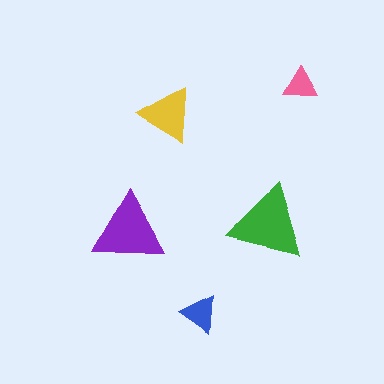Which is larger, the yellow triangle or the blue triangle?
The yellow one.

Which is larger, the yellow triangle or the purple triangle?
The purple one.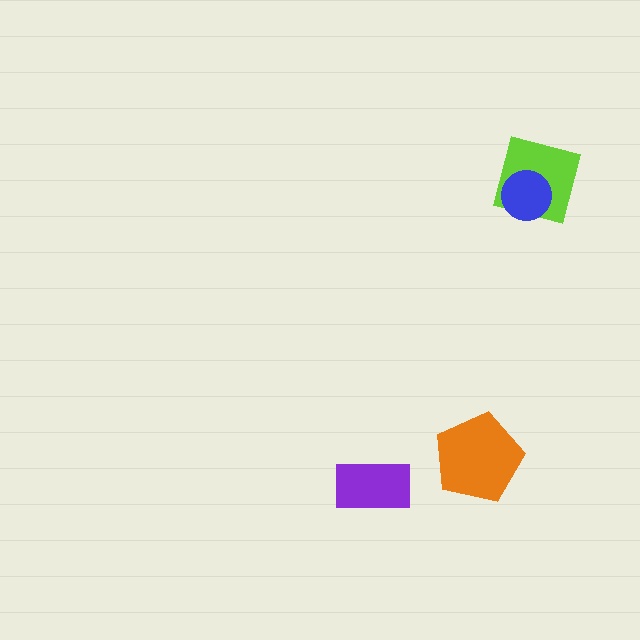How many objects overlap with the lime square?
1 object overlaps with the lime square.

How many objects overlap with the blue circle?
1 object overlaps with the blue circle.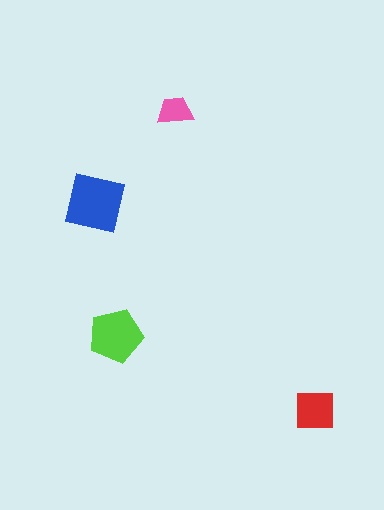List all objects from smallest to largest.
The pink trapezoid, the red square, the lime pentagon, the blue square.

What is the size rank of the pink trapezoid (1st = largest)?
4th.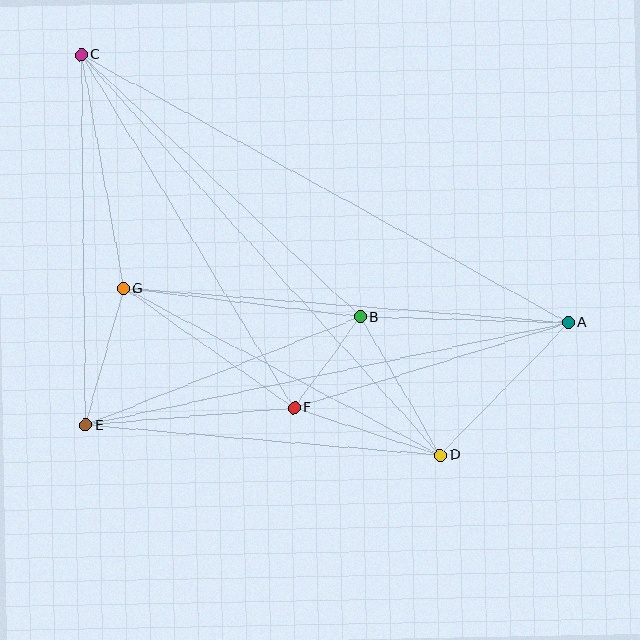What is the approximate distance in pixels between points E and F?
The distance between E and F is approximately 209 pixels.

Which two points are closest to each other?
Points B and F are closest to each other.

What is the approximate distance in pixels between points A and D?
The distance between A and D is approximately 184 pixels.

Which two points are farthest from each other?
Points A and C are farthest from each other.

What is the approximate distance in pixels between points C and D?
The distance between C and D is approximately 538 pixels.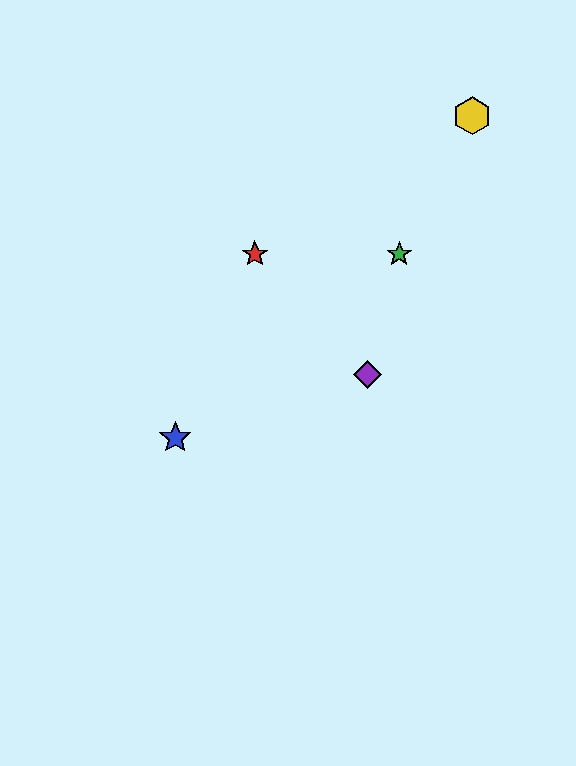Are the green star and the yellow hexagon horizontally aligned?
No, the green star is at y≈254 and the yellow hexagon is at y≈116.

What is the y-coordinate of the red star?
The red star is at y≈254.